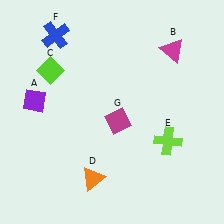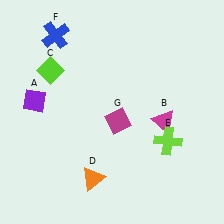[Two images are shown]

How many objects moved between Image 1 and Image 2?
1 object moved between the two images.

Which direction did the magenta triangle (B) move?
The magenta triangle (B) moved down.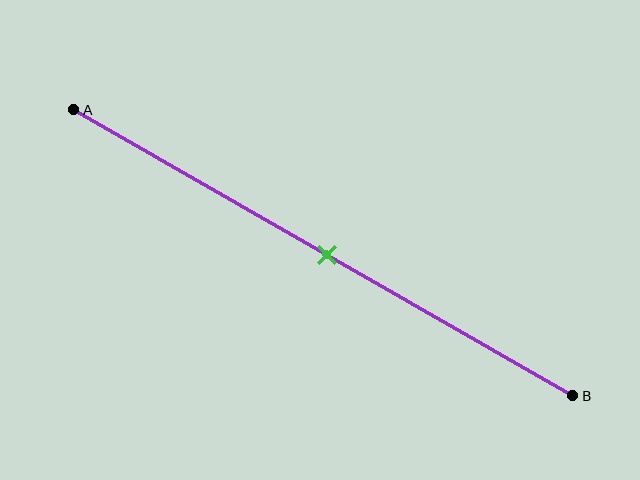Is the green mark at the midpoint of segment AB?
Yes, the mark is approximately at the midpoint.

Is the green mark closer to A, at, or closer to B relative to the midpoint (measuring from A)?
The green mark is approximately at the midpoint of segment AB.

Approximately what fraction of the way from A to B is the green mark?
The green mark is approximately 50% of the way from A to B.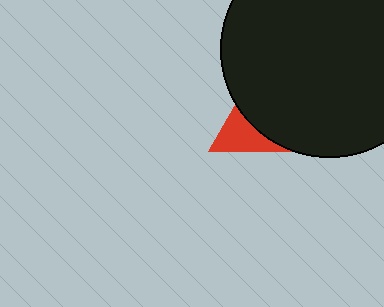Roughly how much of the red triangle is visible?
A small part of it is visible (roughly 30%).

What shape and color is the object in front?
The object in front is a black circle.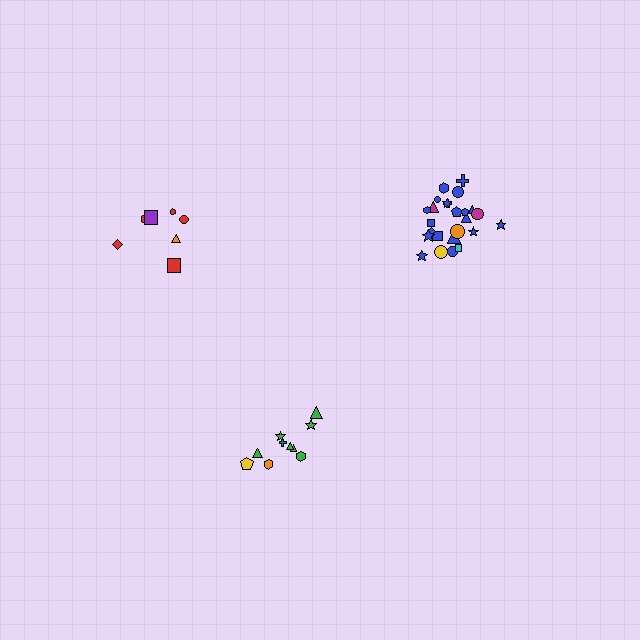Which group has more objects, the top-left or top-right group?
The top-right group.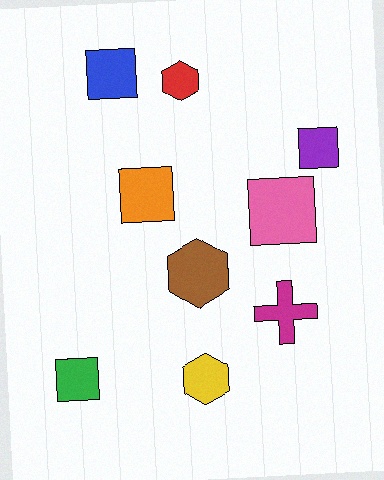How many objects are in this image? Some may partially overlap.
There are 9 objects.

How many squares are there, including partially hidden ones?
There are 5 squares.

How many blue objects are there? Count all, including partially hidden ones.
There is 1 blue object.